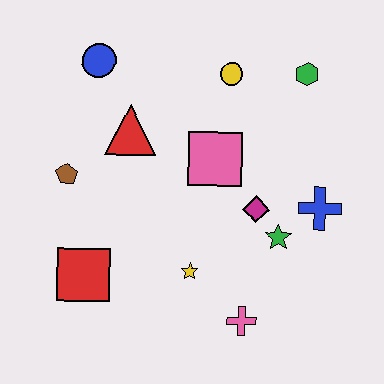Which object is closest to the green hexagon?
The yellow circle is closest to the green hexagon.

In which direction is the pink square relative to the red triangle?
The pink square is to the right of the red triangle.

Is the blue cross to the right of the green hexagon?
Yes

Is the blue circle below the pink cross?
No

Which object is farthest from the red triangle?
The pink cross is farthest from the red triangle.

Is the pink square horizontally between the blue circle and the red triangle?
No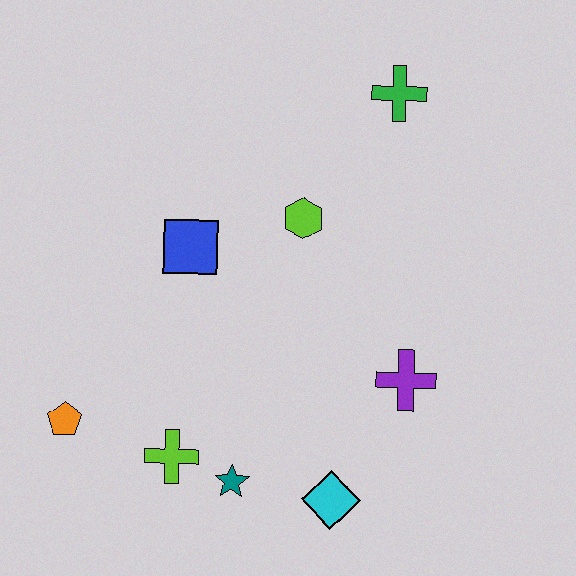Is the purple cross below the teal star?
No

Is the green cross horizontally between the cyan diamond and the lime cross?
No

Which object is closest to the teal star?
The lime cross is closest to the teal star.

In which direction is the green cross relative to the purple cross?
The green cross is above the purple cross.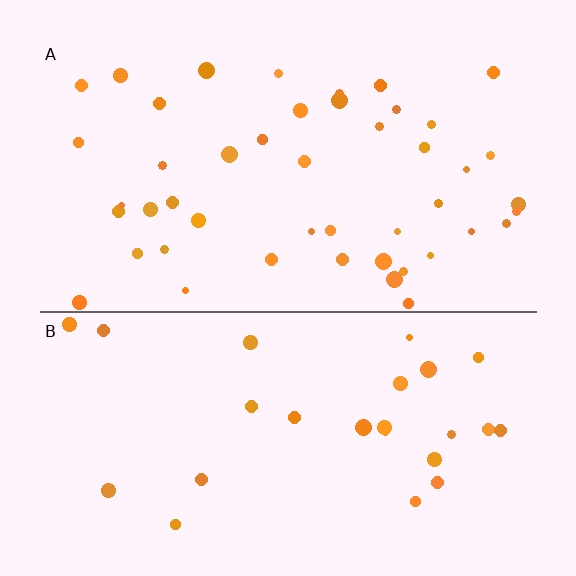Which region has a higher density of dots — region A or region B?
A (the top).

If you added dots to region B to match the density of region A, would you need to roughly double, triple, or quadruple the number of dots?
Approximately double.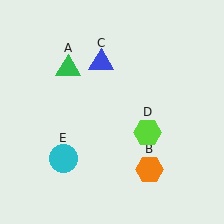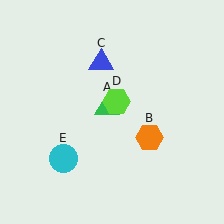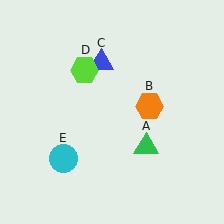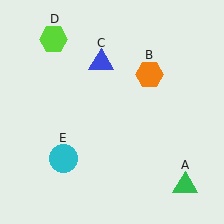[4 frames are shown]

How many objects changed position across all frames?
3 objects changed position: green triangle (object A), orange hexagon (object B), lime hexagon (object D).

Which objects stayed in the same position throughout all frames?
Blue triangle (object C) and cyan circle (object E) remained stationary.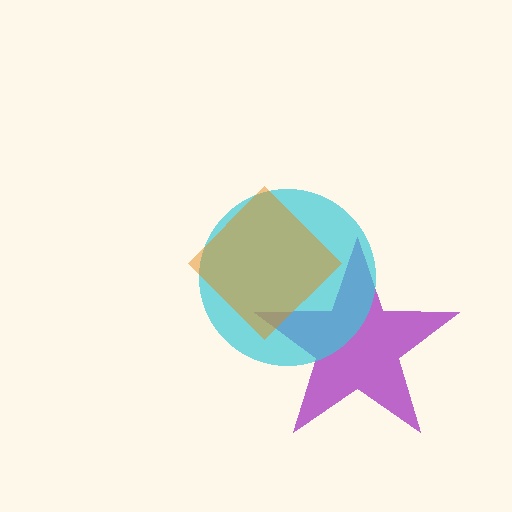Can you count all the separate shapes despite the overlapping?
Yes, there are 3 separate shapes.